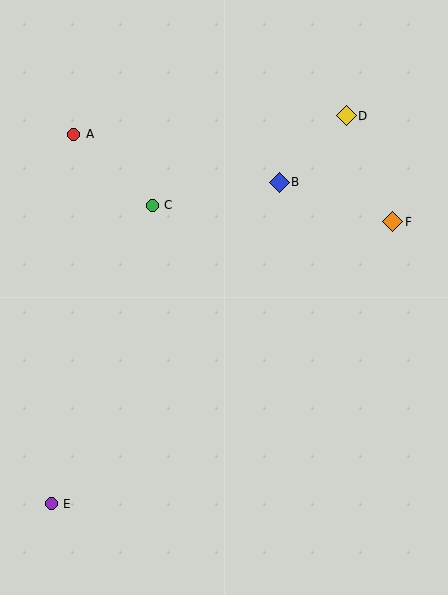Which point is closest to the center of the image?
Point C at (152, 205) is closest to the center.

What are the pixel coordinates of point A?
Point A is at (74, 134).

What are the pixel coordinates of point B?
Point B is at (279, 182).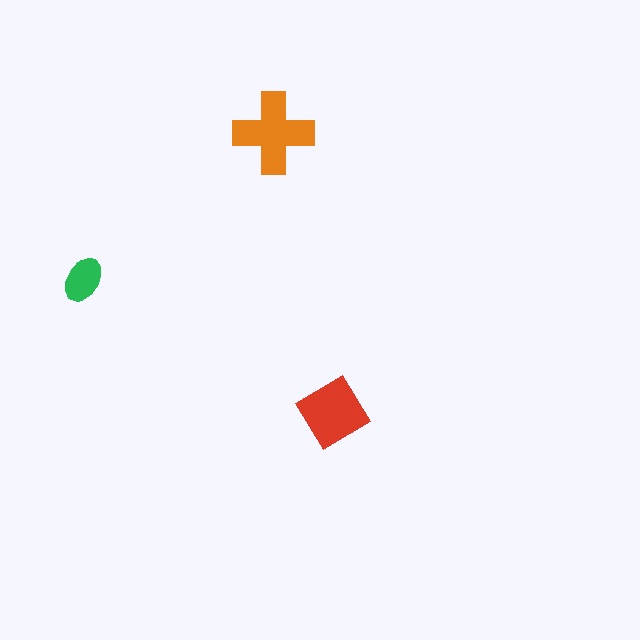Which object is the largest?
The orange cross.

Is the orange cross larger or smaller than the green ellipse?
Larger.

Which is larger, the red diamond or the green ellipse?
The red diamond.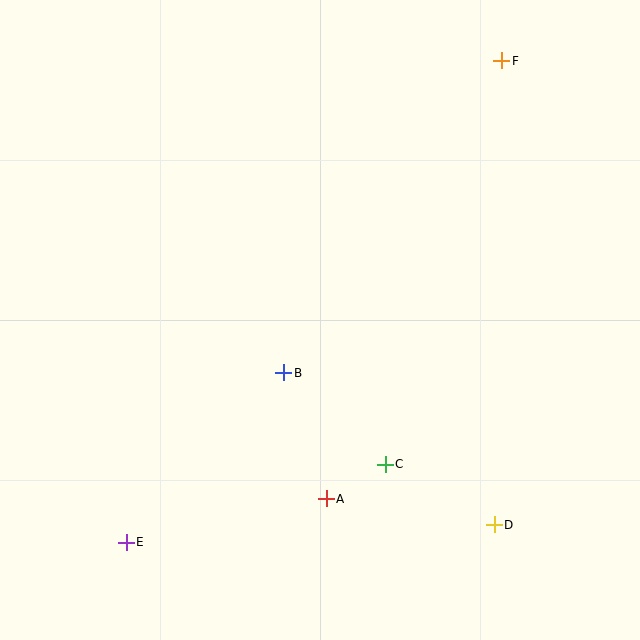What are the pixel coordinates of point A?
Point A is at (326, 499).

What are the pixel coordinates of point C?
Point C is at (385, 464).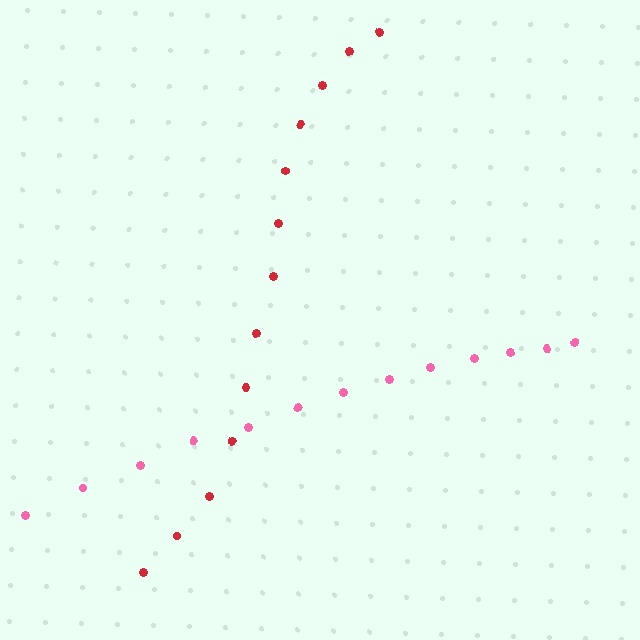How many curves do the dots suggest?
There are 2 distinct paths.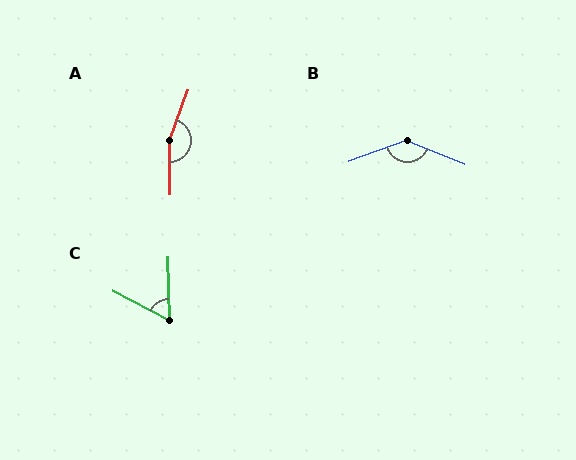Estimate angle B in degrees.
Approximately 137 degrees.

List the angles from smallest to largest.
C (62°), B (137°), A (160°).